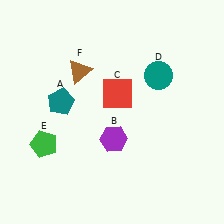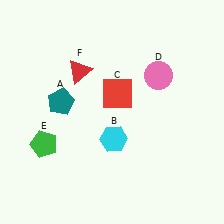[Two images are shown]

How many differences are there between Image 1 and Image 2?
There are 3 differences between the two images.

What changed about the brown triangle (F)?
In Image 1, F is brown. In Image 2, it changed to red.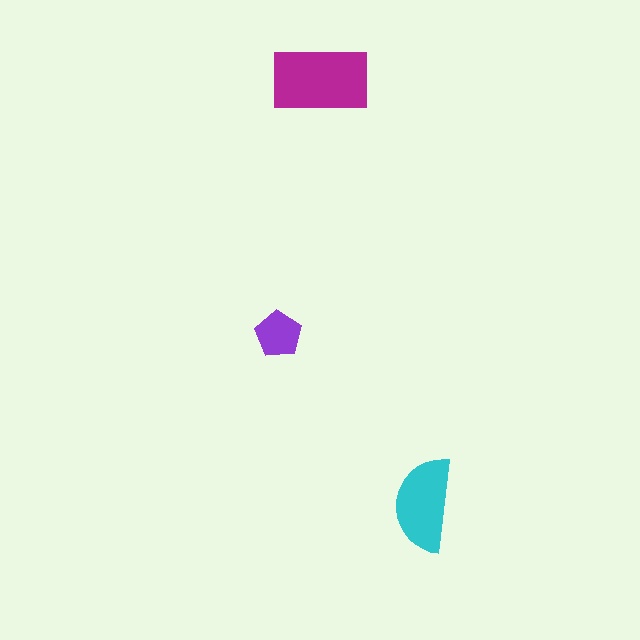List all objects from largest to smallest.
The magenta rectangle, the cyan semicircle, the purple pentagon.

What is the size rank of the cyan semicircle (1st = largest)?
2nd.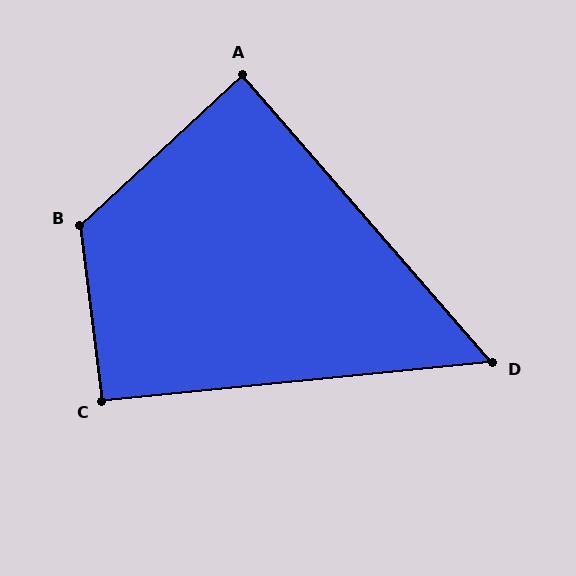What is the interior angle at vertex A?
Approximately 88 degrees (approximately right).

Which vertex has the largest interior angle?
B, at approximately 125 degrees.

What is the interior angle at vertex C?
Approximately 92 degrees (approximately right).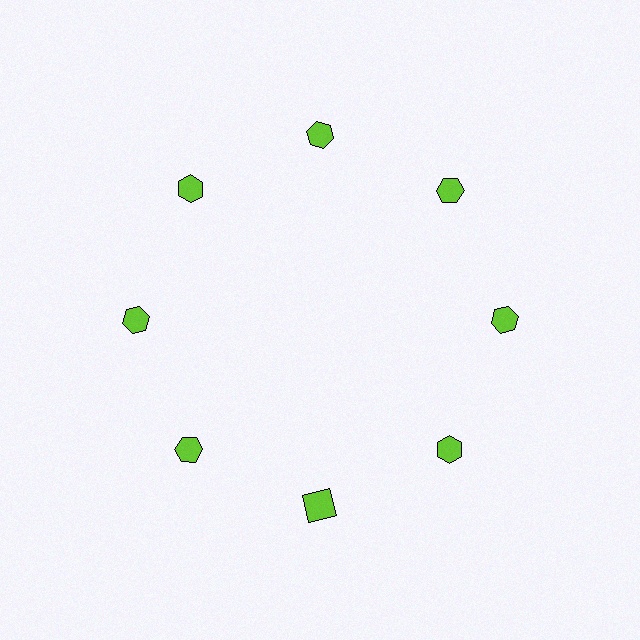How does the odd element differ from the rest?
It has a different shape: square instead of hexagon.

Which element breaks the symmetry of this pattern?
The lime square at roughly the 6 o'clock position breaks the symmetry. All other shapes are lime hexagons.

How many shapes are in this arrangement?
There are 8 shapes arranged in a ring pattern.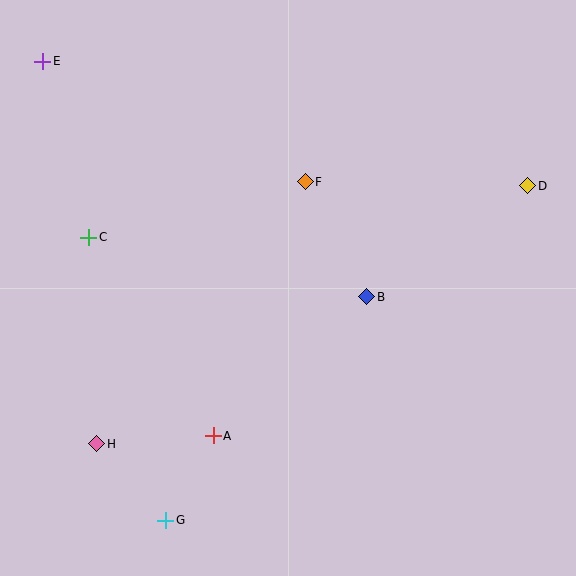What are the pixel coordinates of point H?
Point H is at (97, 444).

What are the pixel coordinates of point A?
Point A is at (213, 436).